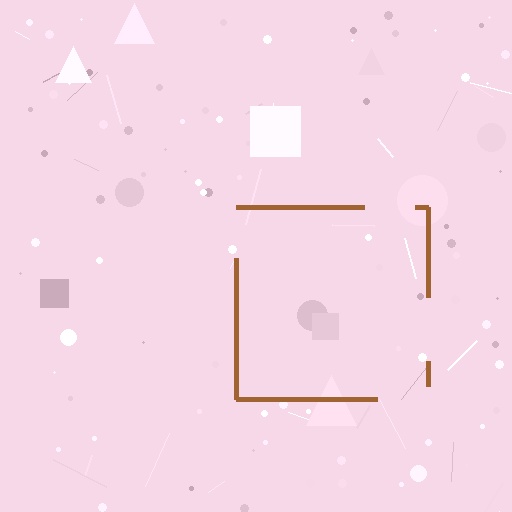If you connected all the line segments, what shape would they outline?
They would outline a square.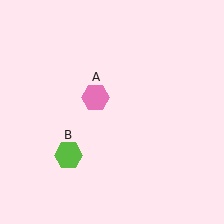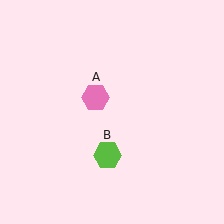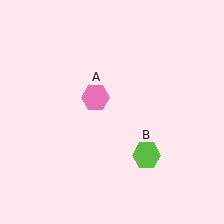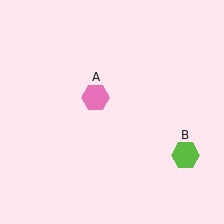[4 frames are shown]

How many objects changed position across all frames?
1 object changed position: lime hexagon (object B).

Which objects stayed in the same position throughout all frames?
Pink hexagon (object A) remained stationary.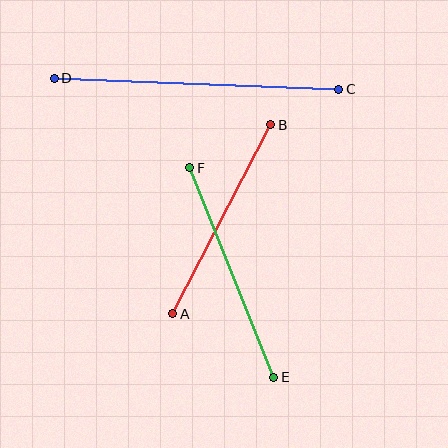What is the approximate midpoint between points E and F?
The midpoint is at approximately (232, 273) pixels.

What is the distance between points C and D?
The distance is approximately 284 pixels.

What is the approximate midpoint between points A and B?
The midpoint is at approximately (222, 219) pixels.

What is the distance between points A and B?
The distance is approximately 213 pixels.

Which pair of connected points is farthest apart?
Points C and D are farthest apart.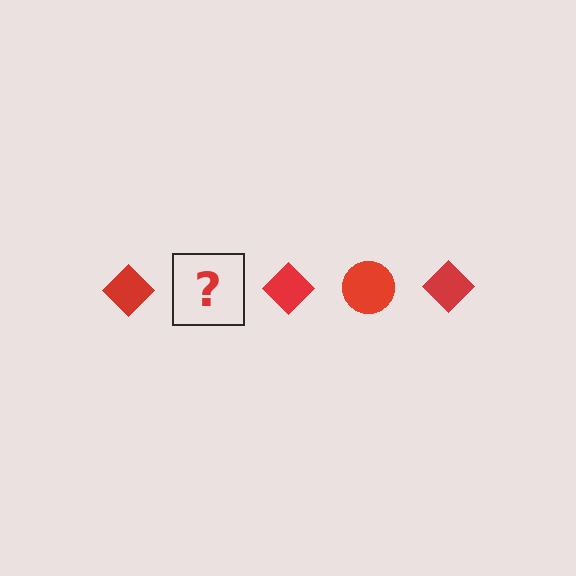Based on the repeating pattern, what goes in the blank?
The blank should be a red circle.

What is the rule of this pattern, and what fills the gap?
The rule is that the pattern cycles through diamond, circle shapes in red. The gap should be filled with a red circle.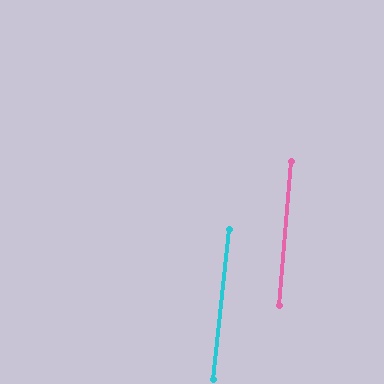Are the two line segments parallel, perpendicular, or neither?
Parallel — their directions differ by only 1.0°.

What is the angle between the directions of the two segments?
Approximately 1 degree.